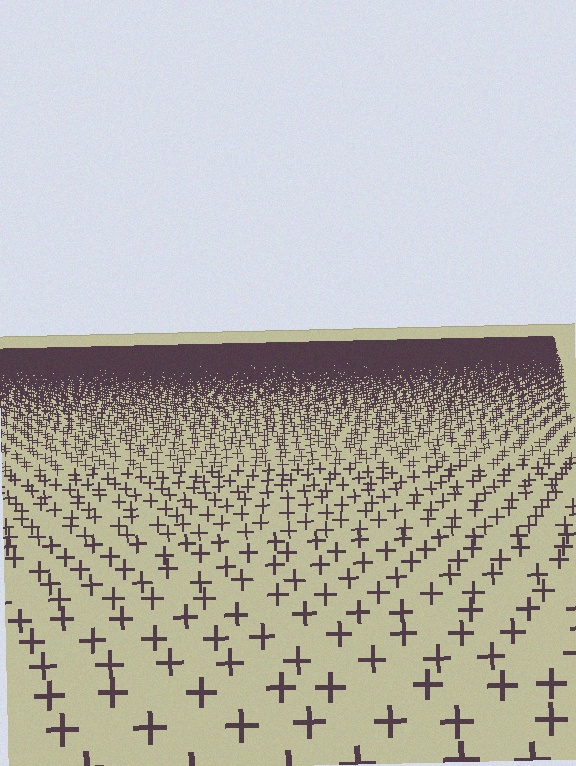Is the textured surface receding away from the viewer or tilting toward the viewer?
The surface is receding away from the viewer. Texture elements get smaller and denser toward the top.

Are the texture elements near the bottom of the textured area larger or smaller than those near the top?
Larger. Near the bottom, elements are closer to the viewer and appear at a bigger on-screen size.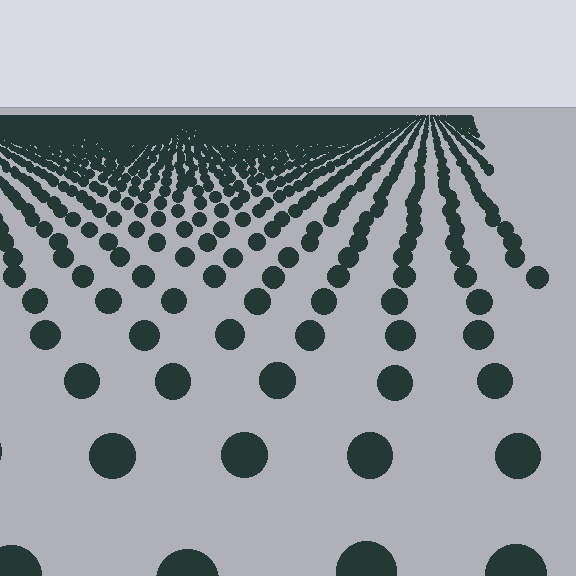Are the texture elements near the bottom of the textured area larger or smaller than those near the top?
Larger. Near the bottom, elements are closer to the viewer and appear at a bigger on-screen size.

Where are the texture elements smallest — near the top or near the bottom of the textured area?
Near the top.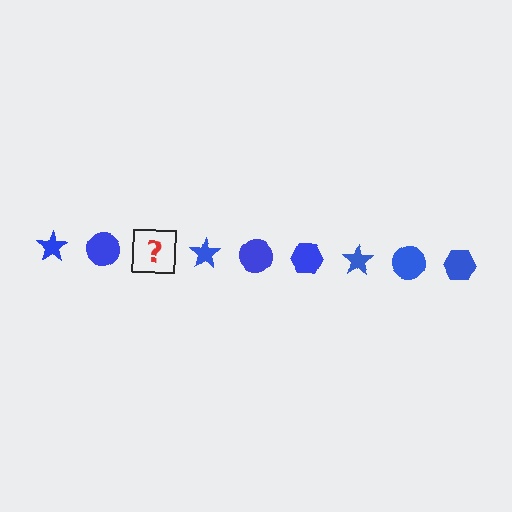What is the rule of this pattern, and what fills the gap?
The rule is that the pattern cycles through star, circle, hexagon shapes in blue. The gap should be filled with a blue hexagon.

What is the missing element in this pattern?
The missing element is a blue hexagon.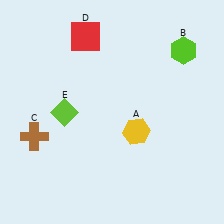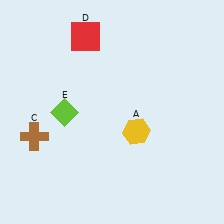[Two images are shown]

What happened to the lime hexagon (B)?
The lime hexagon (B) was removed in Image 2. It was in the top-right area of Image 1.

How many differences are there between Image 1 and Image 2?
There is 1 difference between the two images.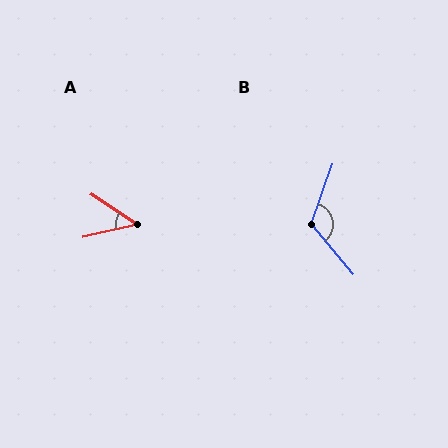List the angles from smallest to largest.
A (46°), B (120°).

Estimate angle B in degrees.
Approximately 120 degrees.